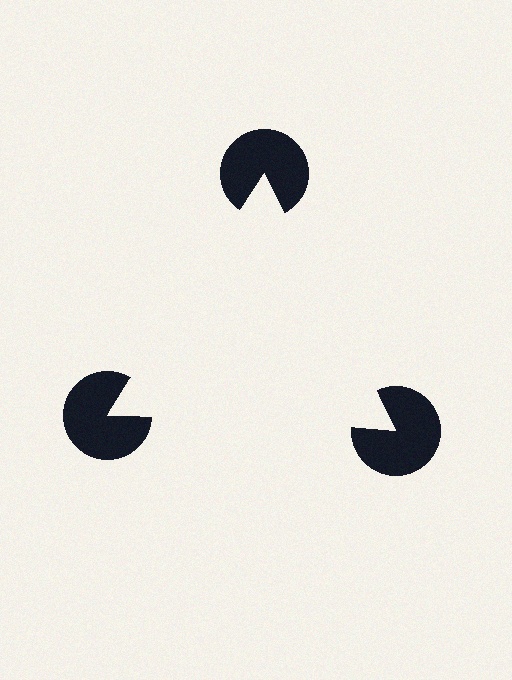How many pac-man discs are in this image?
There are 3 — one at each vertex of the illusory triangle.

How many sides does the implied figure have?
3 sides.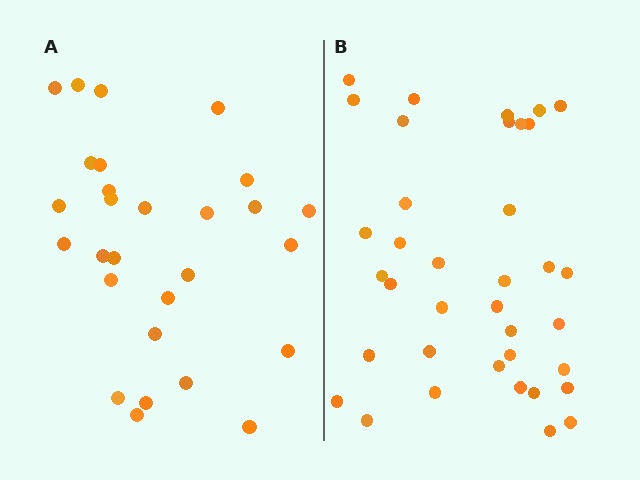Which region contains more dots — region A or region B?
Region B (the right region) has more dots.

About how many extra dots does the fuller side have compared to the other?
Region B has roughly 8 or so more dots than region A.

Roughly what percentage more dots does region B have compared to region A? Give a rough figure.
About 30% more.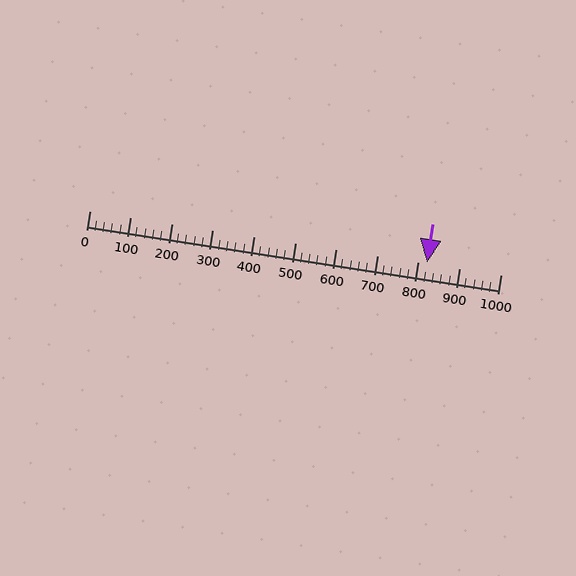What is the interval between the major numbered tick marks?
The major tick marks are spaced 100 units apart.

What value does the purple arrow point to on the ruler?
The purple arrow points to approximately 820.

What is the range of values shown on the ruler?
The ruler shows values from 0 to 1000.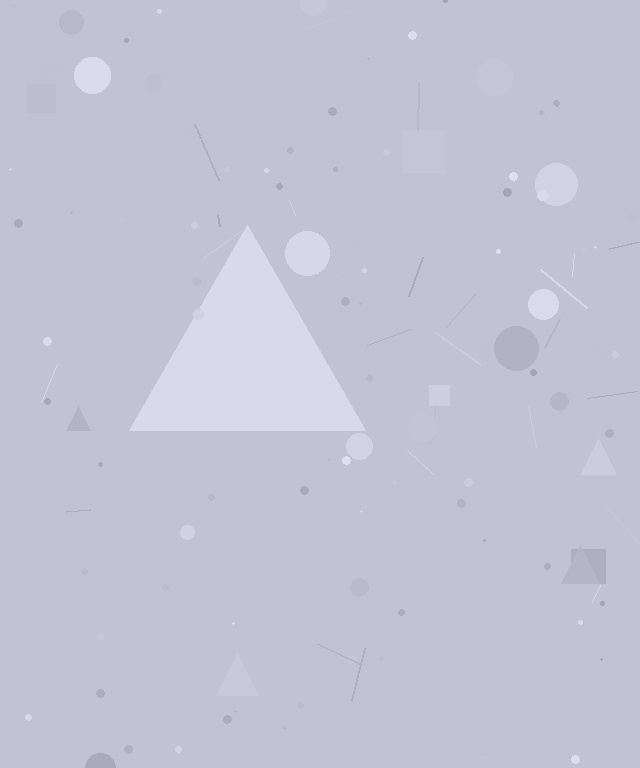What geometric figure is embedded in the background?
A triangle is embedded in the background.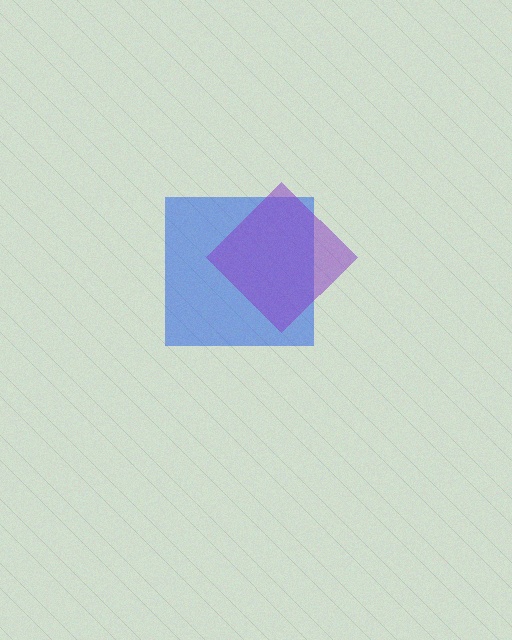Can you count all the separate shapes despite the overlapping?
Yes, there are 2 separate shapes.